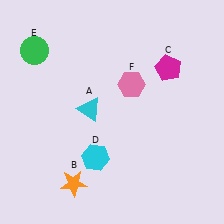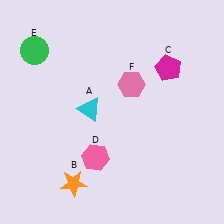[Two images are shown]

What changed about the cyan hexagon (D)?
In Image 1, D is cyan. In Image 2, it changed to pink.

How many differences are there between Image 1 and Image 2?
There is 1 difference between the two images.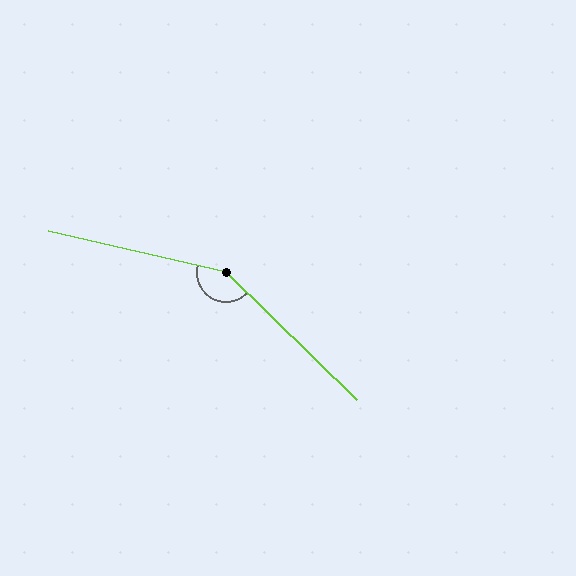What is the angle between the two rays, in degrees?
Approximately 149 degrees.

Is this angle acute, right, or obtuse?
It is obtuse.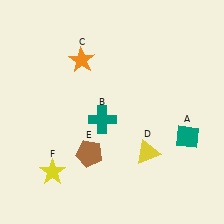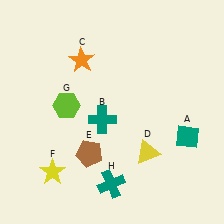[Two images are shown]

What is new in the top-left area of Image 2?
A lime hexagon (G) was added in the top-left area of Image 2.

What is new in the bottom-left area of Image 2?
A teal cross (H) was added in the bottom-left area of Image 2.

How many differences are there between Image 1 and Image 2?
There are 2 differences between the two images.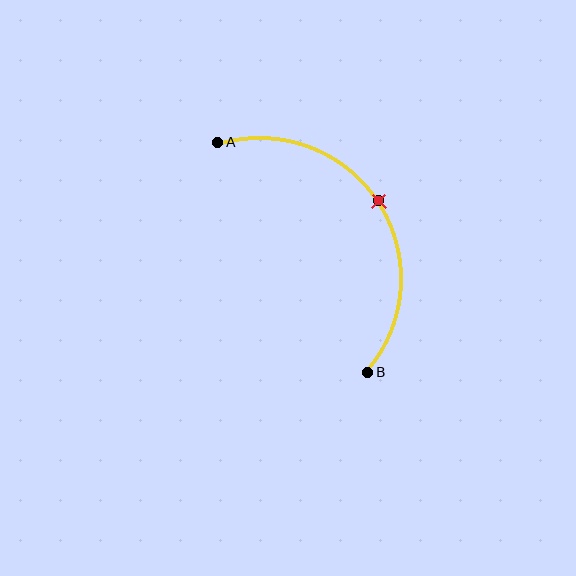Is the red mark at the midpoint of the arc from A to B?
Yes. The red mark lies on the arc at equal arc-length from both A and B — it is the arc midpoint.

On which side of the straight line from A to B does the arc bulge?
The arc bulges to the right of the straight line connecting A and B.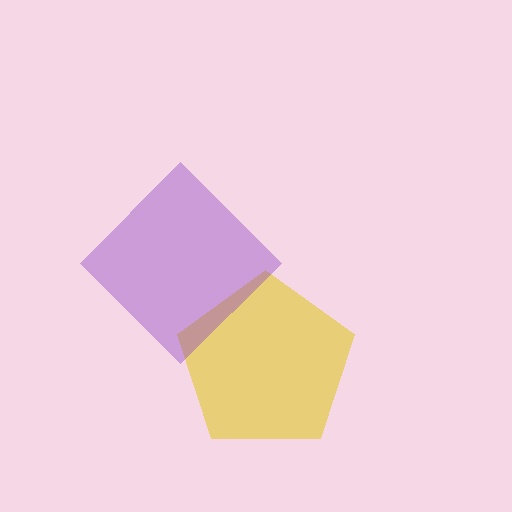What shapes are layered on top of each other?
The layered shapes are: a yellow pentagon, a purple diamond.